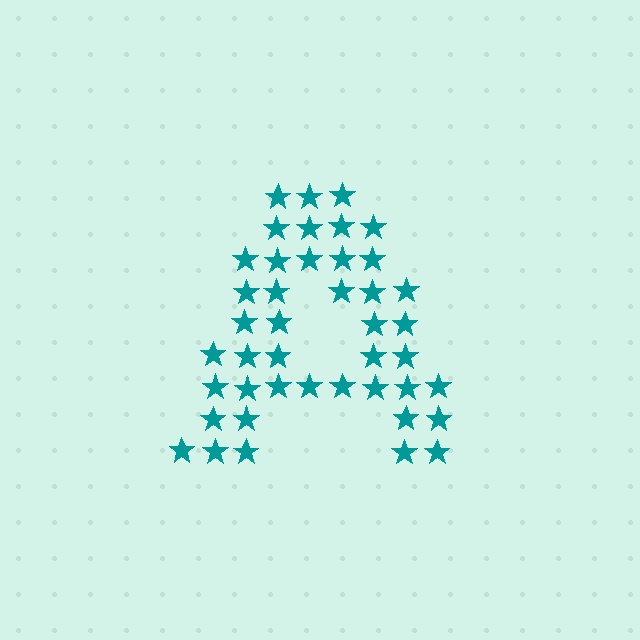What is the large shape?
The large shape is the letter A.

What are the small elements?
The small elements are stars.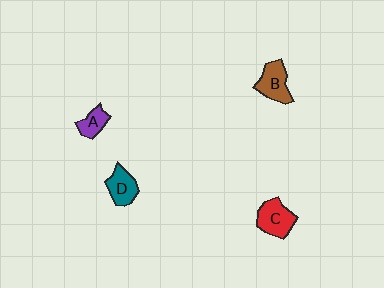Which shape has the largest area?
Shape C (red).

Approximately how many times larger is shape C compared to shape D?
Approximately 1.2 times.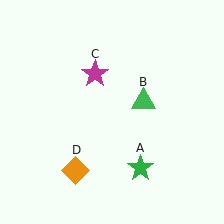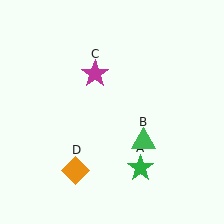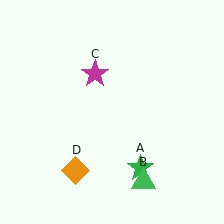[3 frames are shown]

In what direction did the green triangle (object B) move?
The green triangle (object B) moved down.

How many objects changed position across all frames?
1 object changed position: green triangle (object B).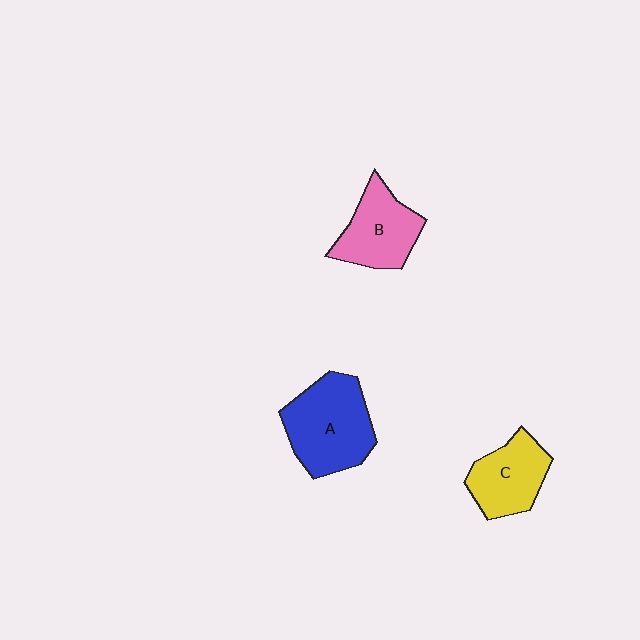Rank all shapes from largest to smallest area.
From largest to smallest: A (blue), B (pink), C (yellow).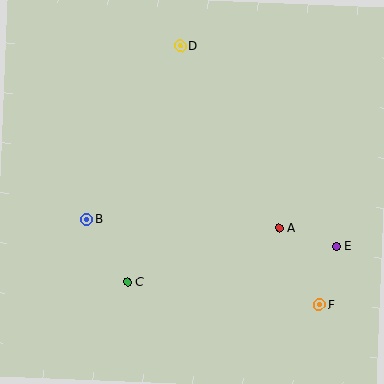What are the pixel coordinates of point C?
Point C is at (128, 282).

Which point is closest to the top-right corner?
Point D is closest to the top-right corner.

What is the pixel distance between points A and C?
The distance between A and C is 160 pixels.